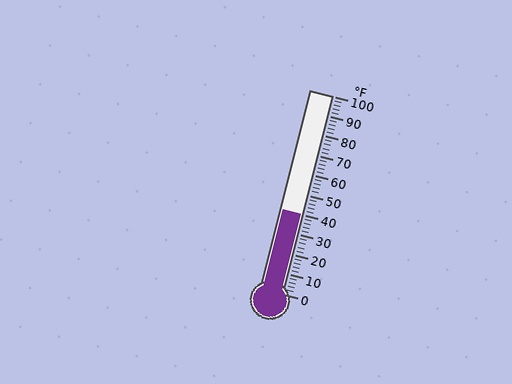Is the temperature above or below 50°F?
The temperature is below 50°F.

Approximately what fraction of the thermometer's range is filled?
The thermometer is filled to approximately 40% of its range.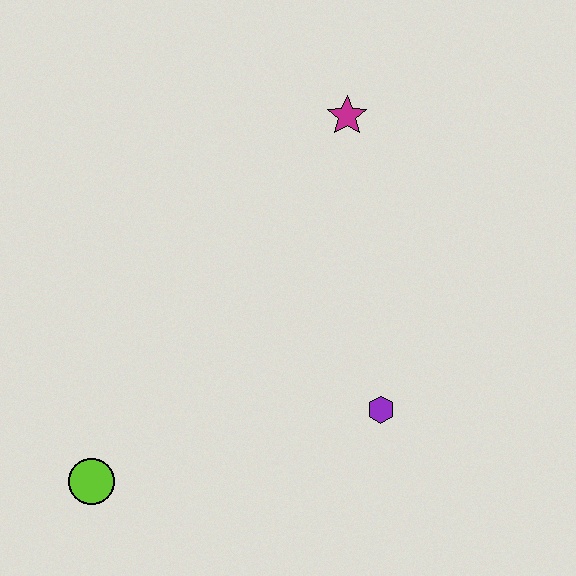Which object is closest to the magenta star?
The purple hexagon is closest to the magenta star.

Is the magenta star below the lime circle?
No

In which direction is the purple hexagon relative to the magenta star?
The purple hexagon is below the magenta star.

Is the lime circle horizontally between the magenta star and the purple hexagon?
No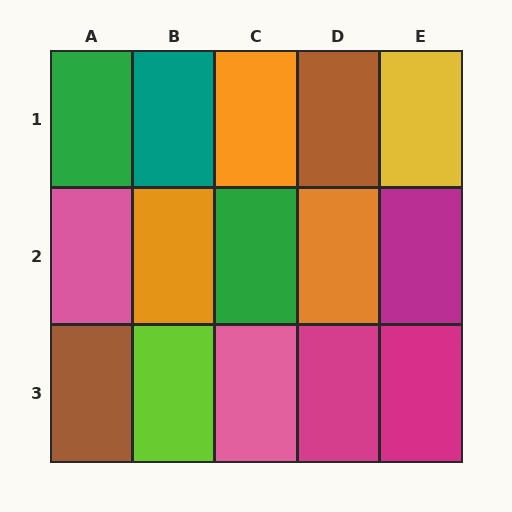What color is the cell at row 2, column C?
Green.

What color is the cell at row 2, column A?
Pink.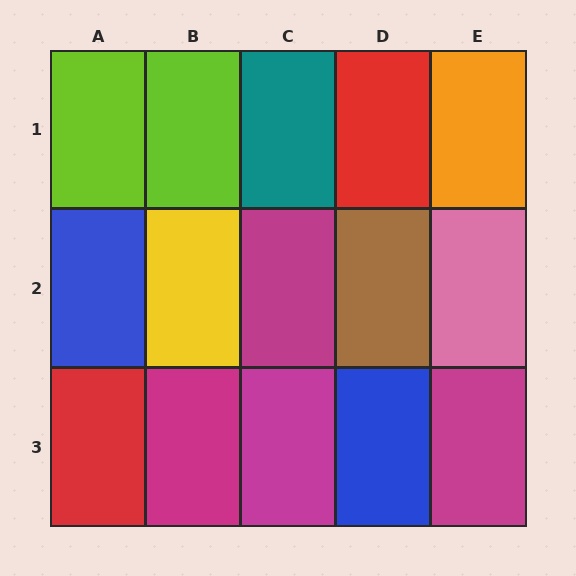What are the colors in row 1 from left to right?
Lime, lime, teal, red, orange.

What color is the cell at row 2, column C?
Magenta.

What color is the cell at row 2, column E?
Pink.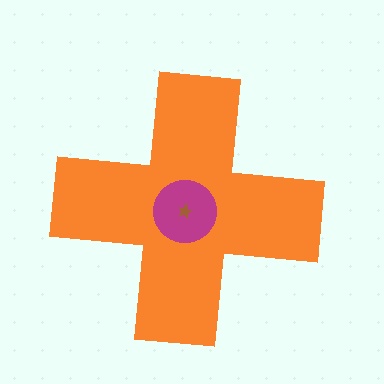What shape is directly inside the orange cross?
The magenta circle.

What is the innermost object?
The brown star.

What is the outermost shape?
The orange cross.